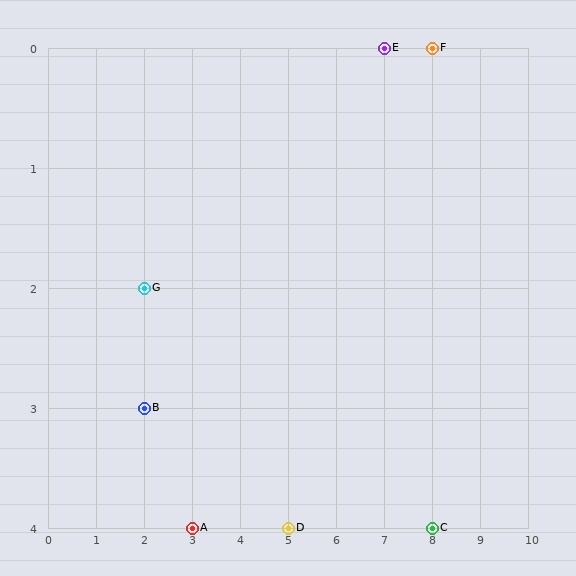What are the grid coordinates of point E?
Point E is at grid coordinates (7, 0).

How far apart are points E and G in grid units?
Points E and G are 5 columns and 2 rows apart (about 5.4 grid units diagonally).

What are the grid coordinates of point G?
Point G is at grid coordinates (2, 2).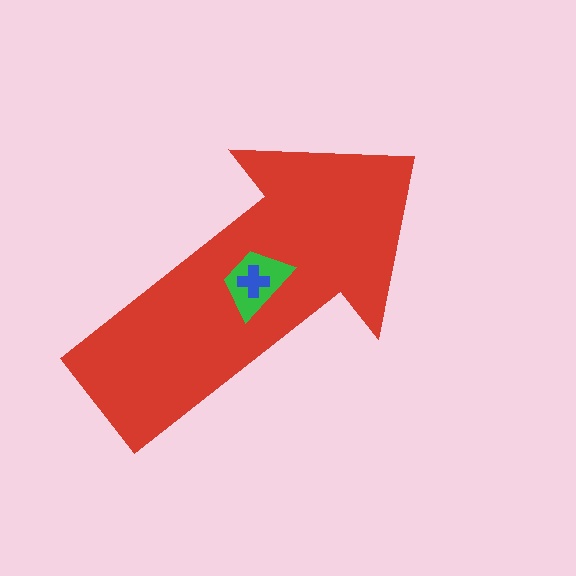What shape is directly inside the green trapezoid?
The blue cross.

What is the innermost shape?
The blue cross.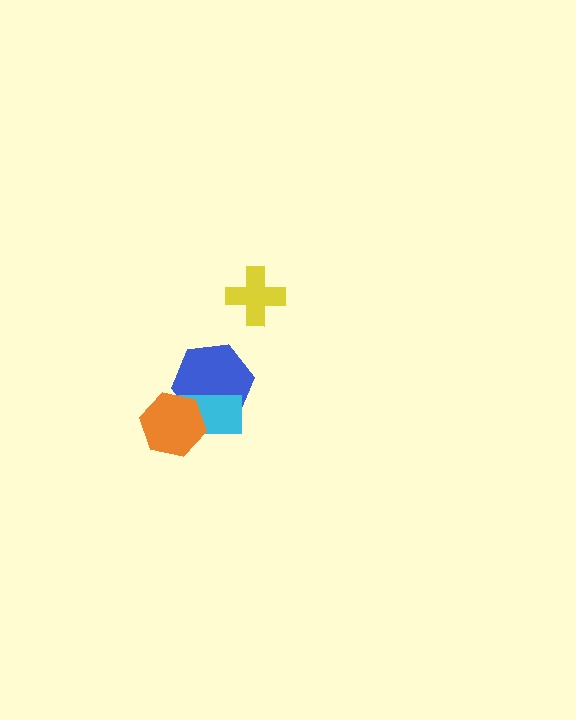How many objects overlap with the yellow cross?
0 objects overlap with the yellow cross.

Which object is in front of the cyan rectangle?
The orange hexagon is in front of the cyan rectangle.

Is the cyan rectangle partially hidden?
Yes, it is partially covered by another shape.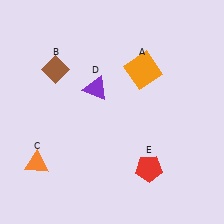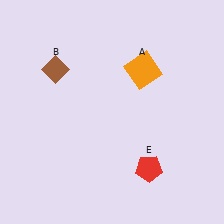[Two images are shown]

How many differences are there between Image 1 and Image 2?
There are 2 differences between the two images.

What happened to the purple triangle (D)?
The purple triangle (D) was removed in Image 2. It was in the top-left area of Image 1.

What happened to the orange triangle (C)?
The orange triangle (C) was removed in Image 2. It was in the bottom-left area of Image 1.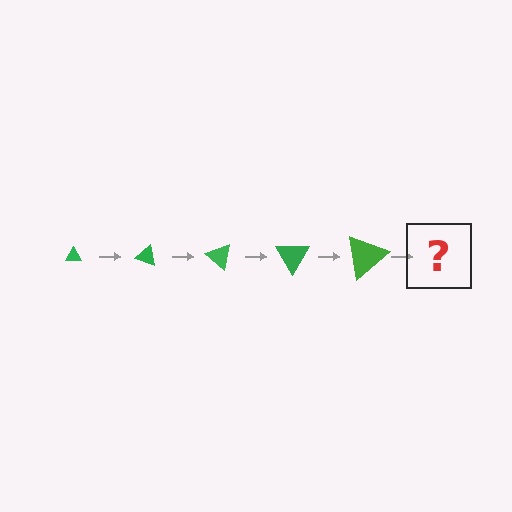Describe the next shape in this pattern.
It should be a triangle, larger than the previous one and rotated 100 degrees from the start.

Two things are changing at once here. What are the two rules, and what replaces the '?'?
The two rules are that the triangle grows larger each step and it rotates 20 degrees each step. The '?' should be a triangle, larger than the previous one and rotated 100 degrees from the start.